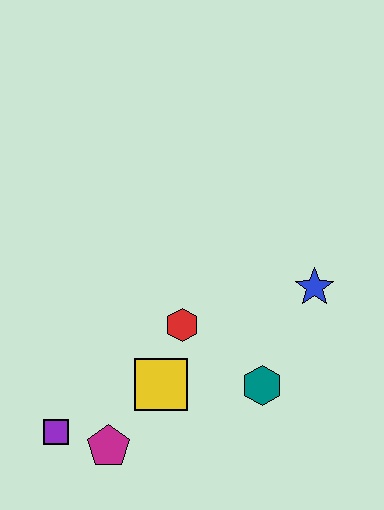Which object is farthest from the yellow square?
The blue star is farthest from the yellow square.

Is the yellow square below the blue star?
Yes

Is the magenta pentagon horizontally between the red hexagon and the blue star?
No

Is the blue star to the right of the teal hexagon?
Yes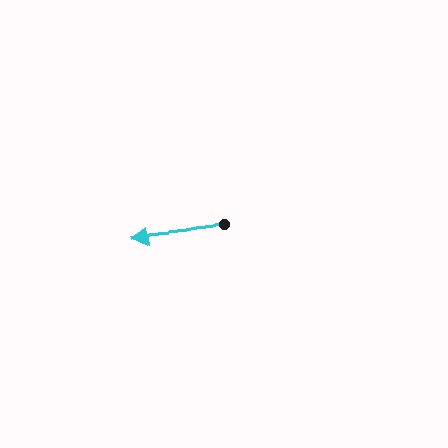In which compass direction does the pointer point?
West.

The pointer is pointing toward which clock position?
Roughly 9 o'clock.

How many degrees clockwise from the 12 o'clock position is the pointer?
Approximately 263 degrees.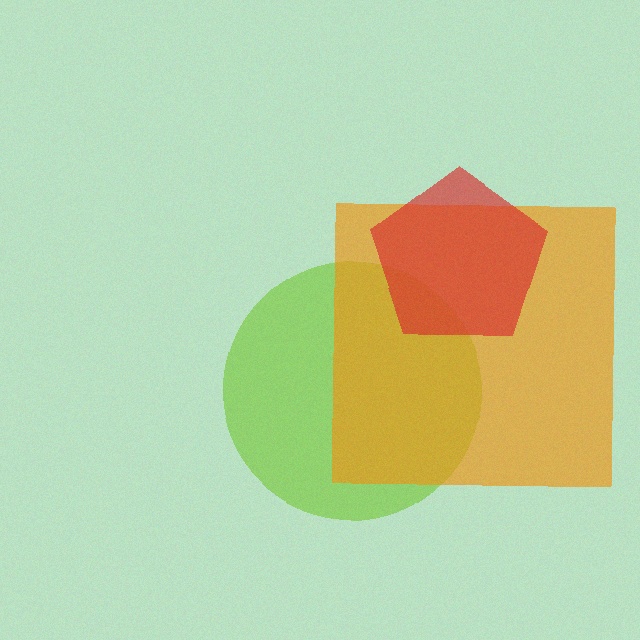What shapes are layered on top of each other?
The layered shapes are: a lime circle, an orange square, a red pentagon.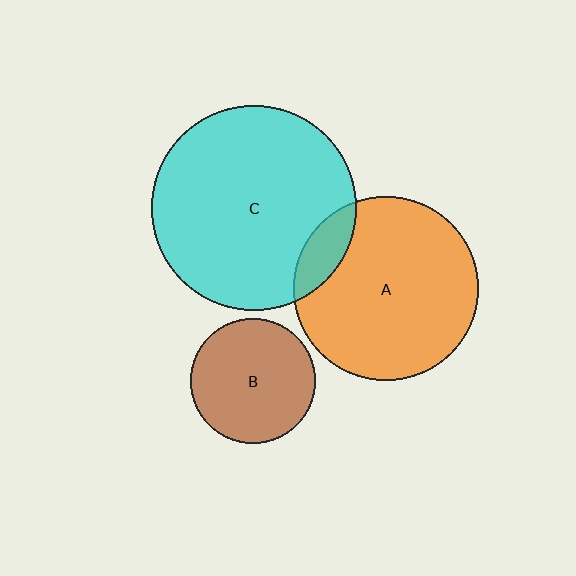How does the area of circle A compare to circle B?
Approximately 2.2 times.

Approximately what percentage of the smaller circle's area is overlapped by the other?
Approximately 10%.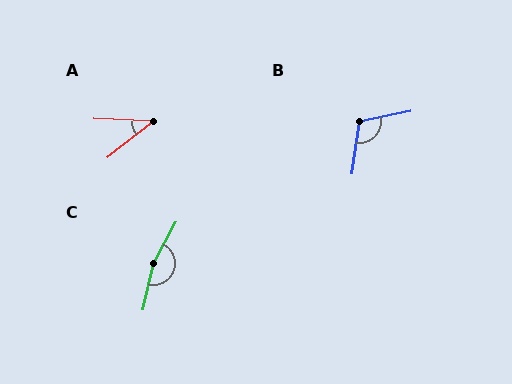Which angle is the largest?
C, at approximately 165 degrees.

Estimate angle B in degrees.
Approximately 109 degrees.